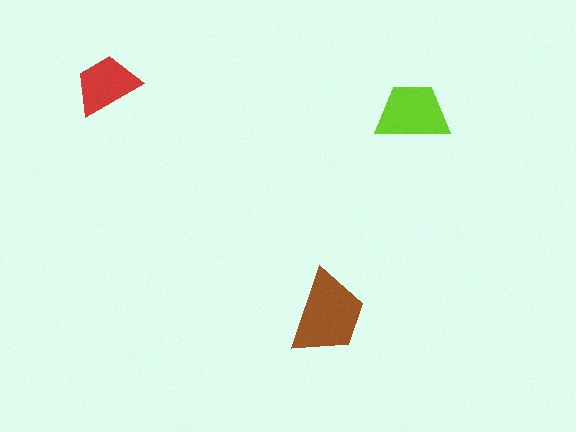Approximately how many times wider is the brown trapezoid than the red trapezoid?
About 1.5 times wider.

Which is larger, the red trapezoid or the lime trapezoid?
The lime one.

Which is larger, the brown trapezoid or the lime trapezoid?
The brown one.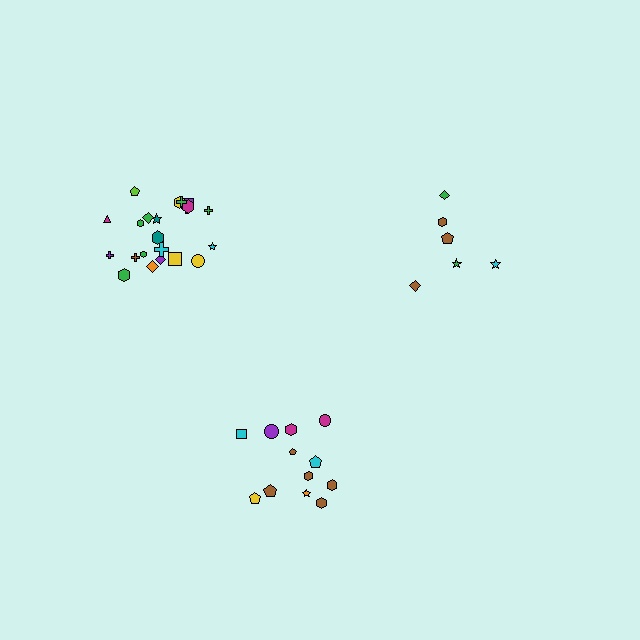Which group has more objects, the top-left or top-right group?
The top-left group.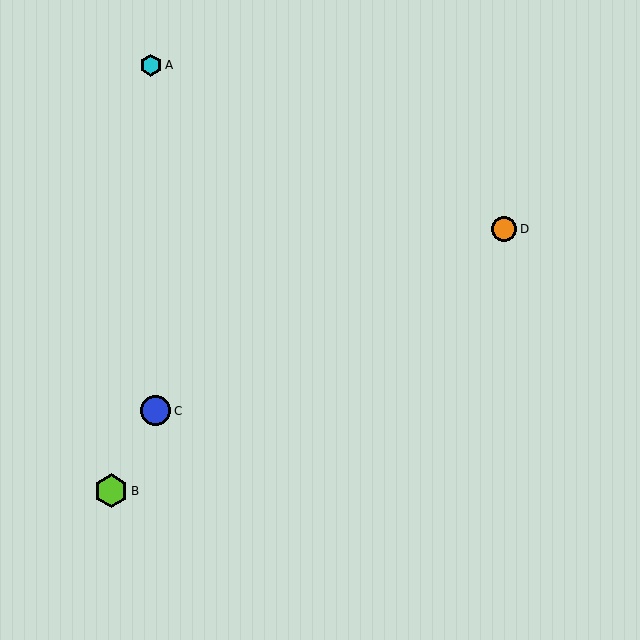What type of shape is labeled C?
Shape C is a blue circle.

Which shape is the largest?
The lime hexagon (labeled B) is the largest.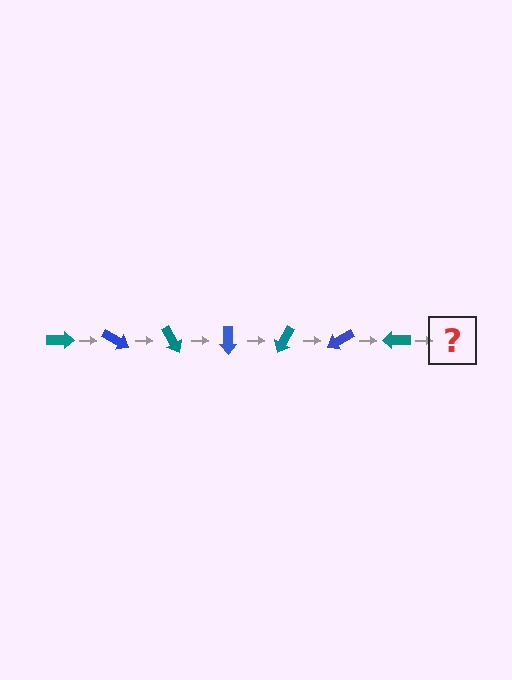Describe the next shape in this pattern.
It should be a blue arrow, rotated 210 degrees from the start.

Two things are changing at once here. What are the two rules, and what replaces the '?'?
The two rules are that it rotates 30 degrees each step and the color cycles through teal and blue. The '?' should be a blue arrow, rotated 210 degrees from the start.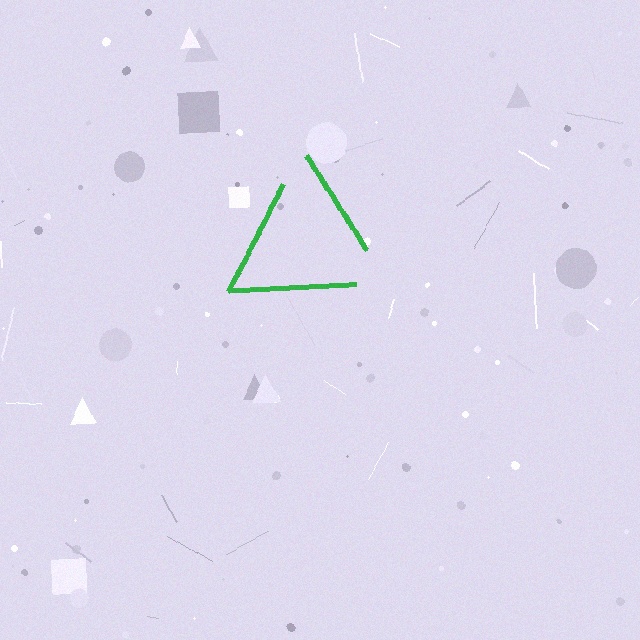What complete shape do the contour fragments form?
The contour fragments form a triangle.